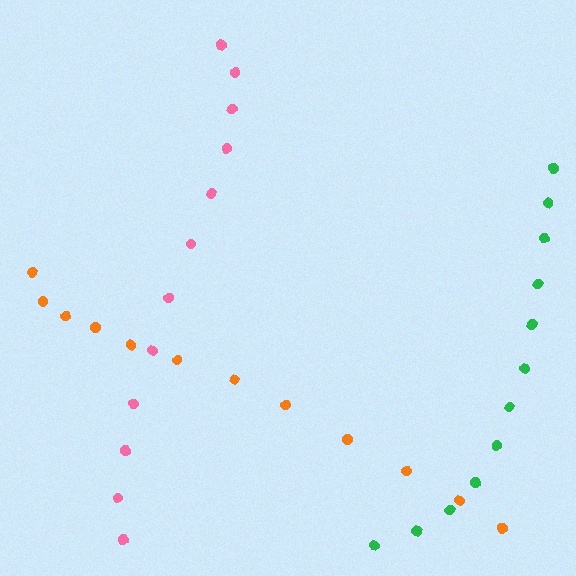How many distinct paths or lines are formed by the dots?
There are 3 distinct paths.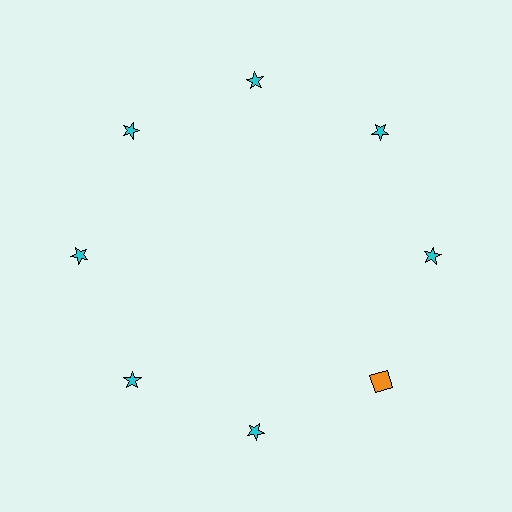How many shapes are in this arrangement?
There are 8 shapes arranged in a ring pattern.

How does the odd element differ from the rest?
It differs in both color (orange instead of cyan) and shape (square instead of star).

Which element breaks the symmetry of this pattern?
The orange square at roughly the 4 o'clock position breaks the symmetry. All other shapes are cyan stars.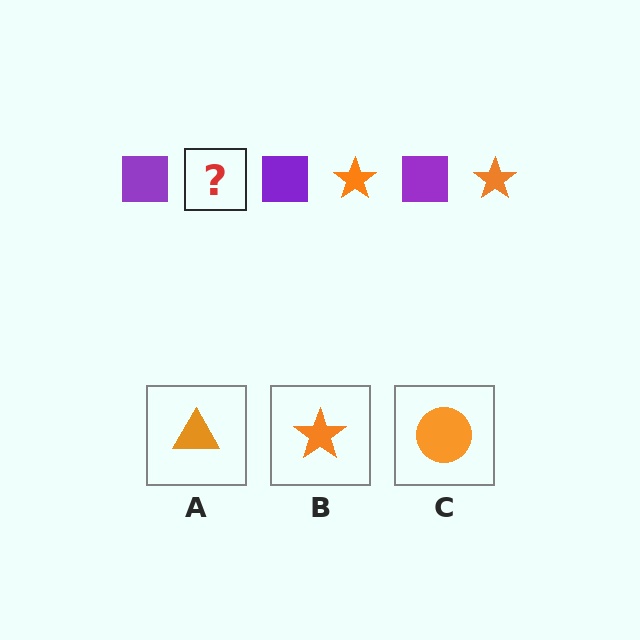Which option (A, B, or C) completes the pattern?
B.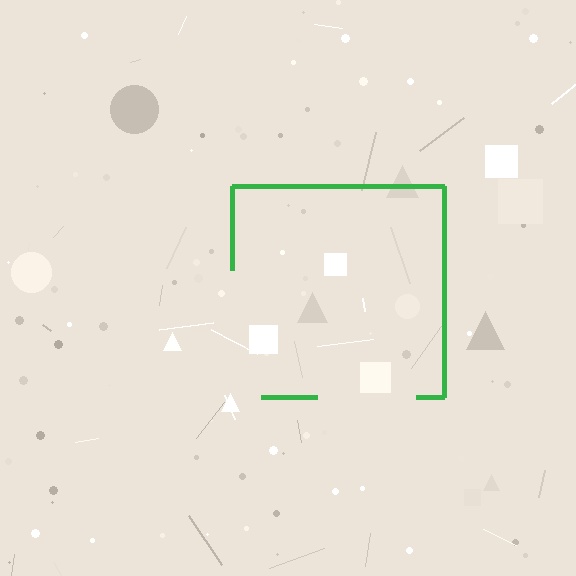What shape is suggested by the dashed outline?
The dashed outline suggests a square.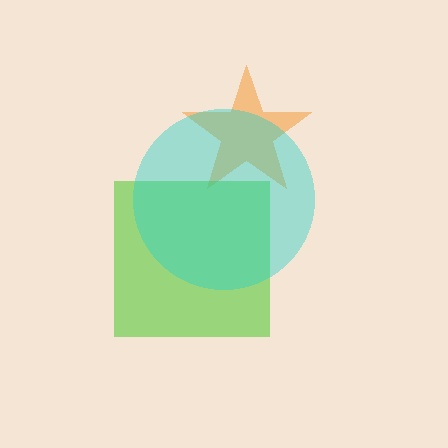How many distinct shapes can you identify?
There are 3 distinct shapes: an orange star, a lime square, a cyan circle.